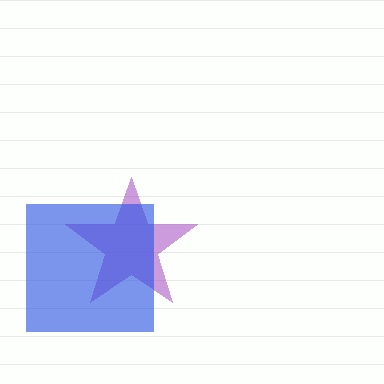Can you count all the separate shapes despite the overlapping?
Yes, there are 2 separate shapes.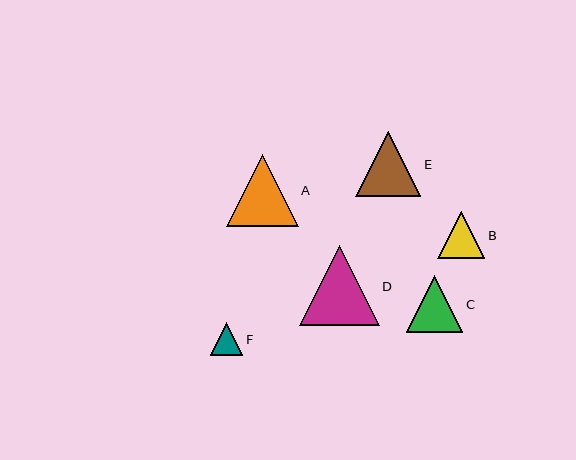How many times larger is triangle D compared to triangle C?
Triangle D is approximately 1.4 times the size of triangle C.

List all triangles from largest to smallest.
From largest to smallest: D, A, E, C, B, F.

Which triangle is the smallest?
Triangle F is the smallest with a size of approximately 33 pixels.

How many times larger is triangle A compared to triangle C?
Triangle A is approximately 1.3 times the size of triangle C.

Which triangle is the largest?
Triangle D is the largest with a size of approximately 80 pixels.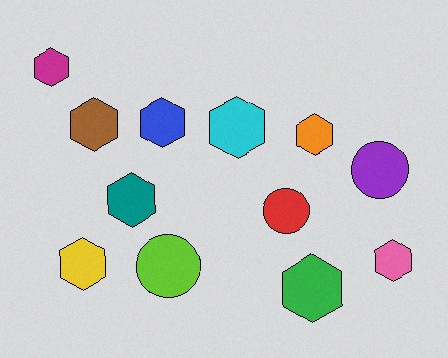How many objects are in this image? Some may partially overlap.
There are 12 objects.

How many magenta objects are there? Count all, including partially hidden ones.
There is 1 magenta object.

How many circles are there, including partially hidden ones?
There are 3 circles.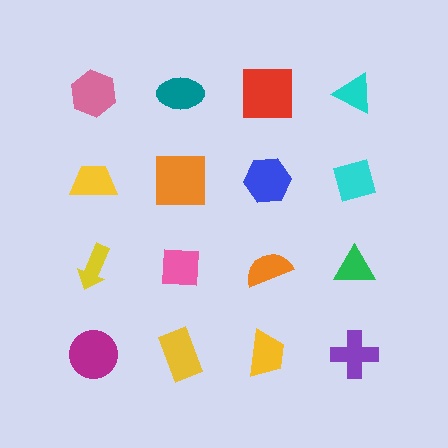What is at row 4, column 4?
A purple cross.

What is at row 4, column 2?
A yellow rectangle.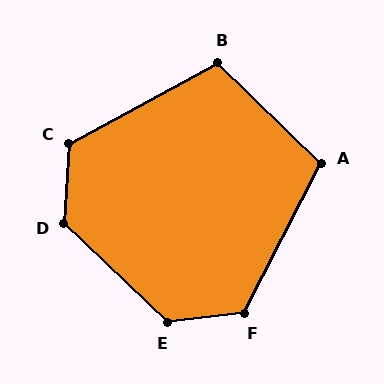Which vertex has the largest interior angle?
E, at approximately 130 degrees.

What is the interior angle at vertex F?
Approximately 123 degrees (obtuse).